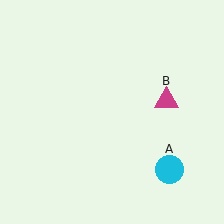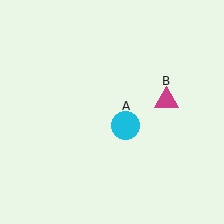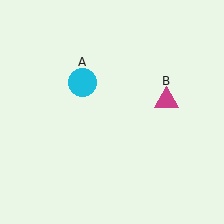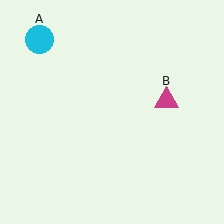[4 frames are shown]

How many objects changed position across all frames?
1 object changed position: cyan circle (object A).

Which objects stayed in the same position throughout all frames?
Magenta triangle (object B) remained stationary.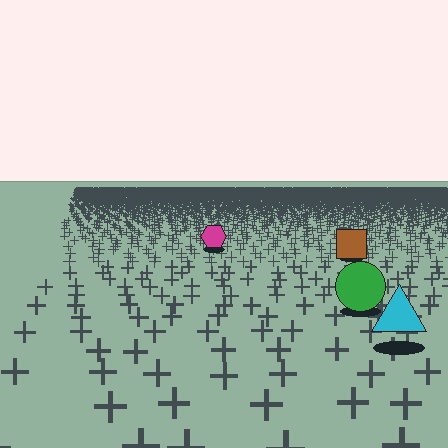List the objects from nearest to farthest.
From nearest to farthest: the cyan triangle, the green circle, the brown square, the magenta hexagon.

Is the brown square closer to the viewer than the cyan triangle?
No. The cyan triangle is closer — you can tell from the texture gradient: the ground texture is coarser near it.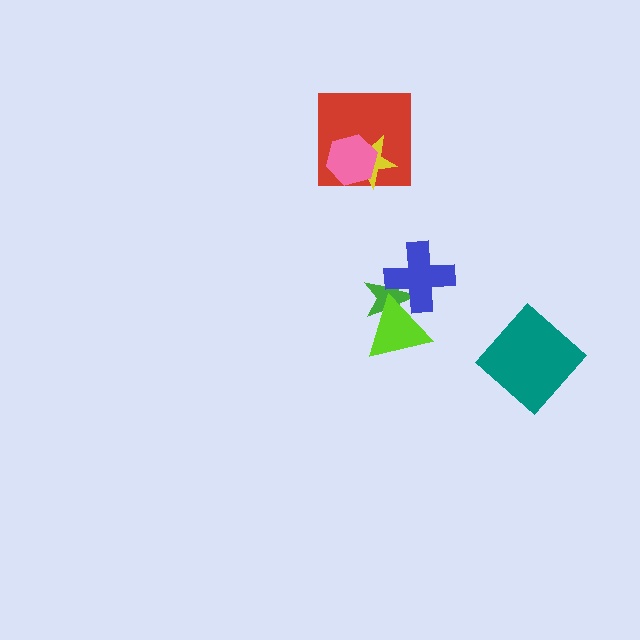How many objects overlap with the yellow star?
2 objects overlap with the yellow star.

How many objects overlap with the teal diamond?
0 objects overlap with the teal diamond.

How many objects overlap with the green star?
2 objects overlap with the green star.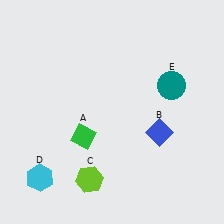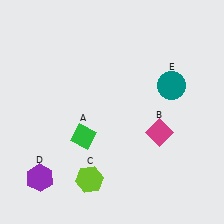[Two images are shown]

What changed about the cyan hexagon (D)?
In Image 1, D is cyan. In Image 2, it changed to purple.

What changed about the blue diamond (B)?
In Image 1, B is blue. In Image 2, it changed to magenta.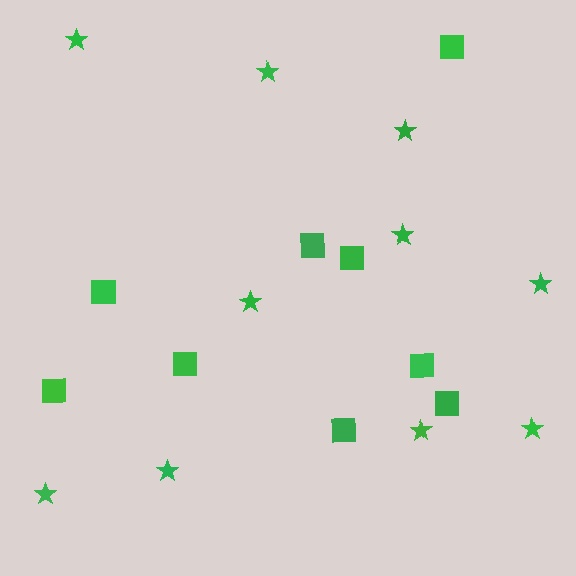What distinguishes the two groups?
There are 2 groups: one group of stars (10) and one group of squares (9).